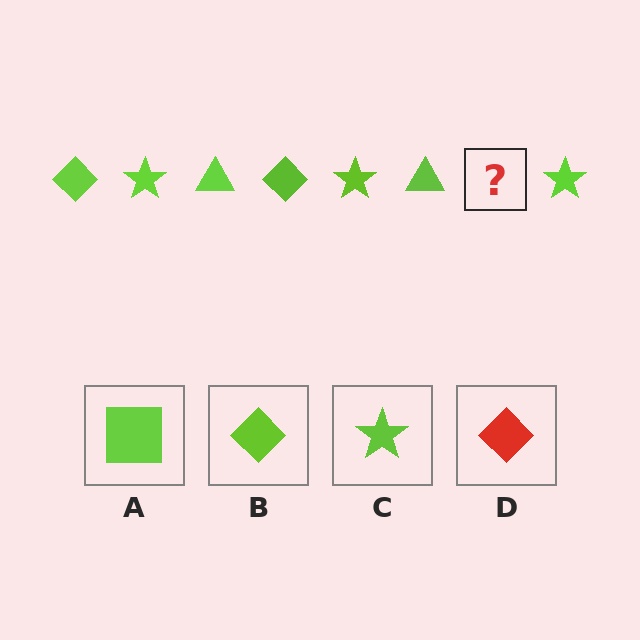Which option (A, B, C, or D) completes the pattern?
B.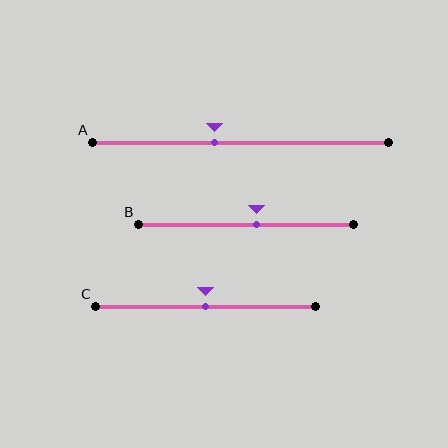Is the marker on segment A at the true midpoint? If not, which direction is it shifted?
No, the marker on segment A is shifted to the left by about 9% of the segment length.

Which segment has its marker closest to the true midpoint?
Segment C has its marker closest to the true midpoint.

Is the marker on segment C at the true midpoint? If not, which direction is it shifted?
Yes, the marker on segment C is at the true midpoint.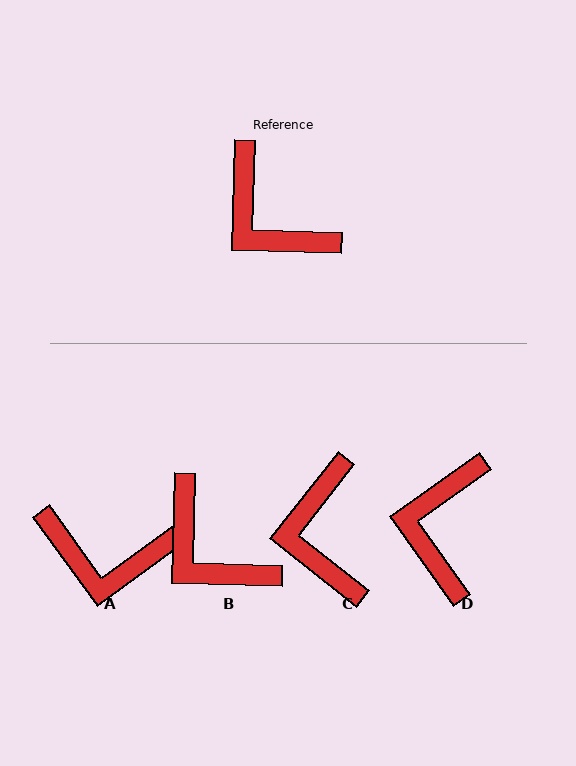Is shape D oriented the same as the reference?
No, it is off by about 53 degrees.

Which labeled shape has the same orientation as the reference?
B.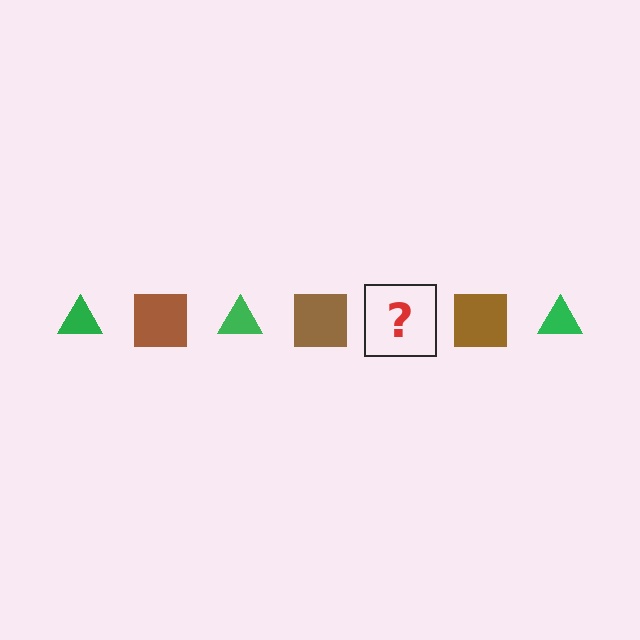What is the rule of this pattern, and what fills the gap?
The rule is that the pattern alternates between green triangle and brown square. The gap should be filled with a green triangle.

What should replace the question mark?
The question mark should be replaced with a green triangle.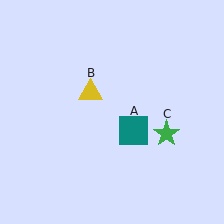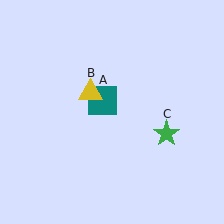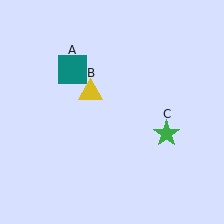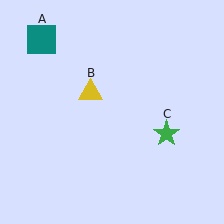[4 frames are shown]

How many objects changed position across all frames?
1 object changed position: teal square (object A).